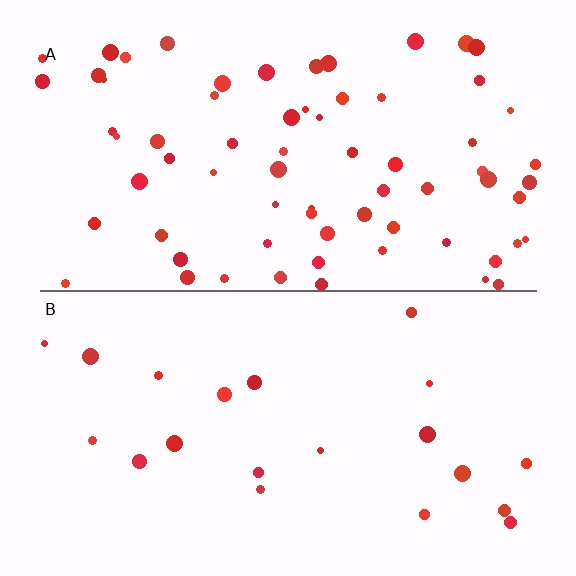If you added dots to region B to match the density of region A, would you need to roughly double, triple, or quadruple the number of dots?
Approximately triple.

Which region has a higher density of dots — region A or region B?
A (the top).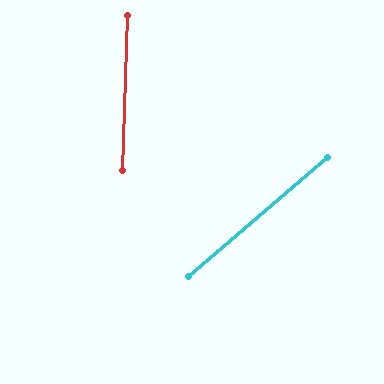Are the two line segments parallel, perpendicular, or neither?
Neither parallel nor perpendicular — they differ by about 48°.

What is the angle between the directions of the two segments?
Approximately 48 degrees.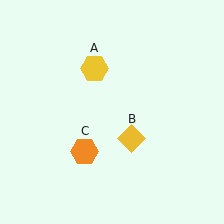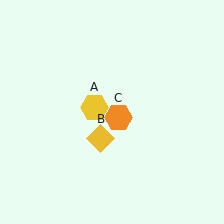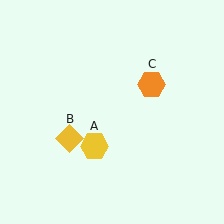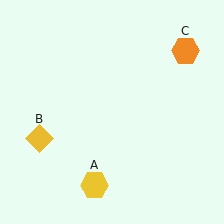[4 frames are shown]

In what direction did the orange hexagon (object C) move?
The orange hexagon (object C) moved up and to the right.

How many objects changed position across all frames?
3 objects changed position: yellow hexagon (object A), yellow diamond (object B), orange hexagon (object C).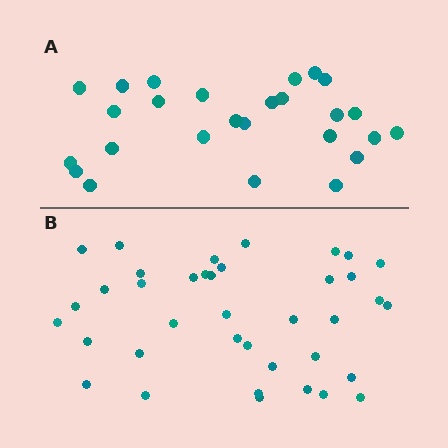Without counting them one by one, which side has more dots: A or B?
Region B (the bottom region) has more dots.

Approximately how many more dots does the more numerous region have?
Region B has roughly 12 or so more dots than region A.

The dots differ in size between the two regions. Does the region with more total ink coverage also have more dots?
No. Region A has more total ink coverage because its dots are larger, but region B actually contains more individual dots. Total area can be misleading — the number of items is what matters here.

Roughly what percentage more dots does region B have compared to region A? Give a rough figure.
About 45% more.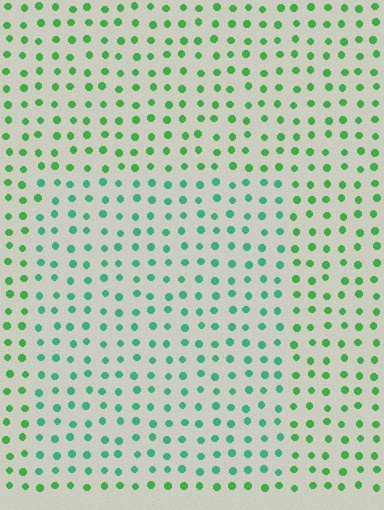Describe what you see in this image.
The image is filled with small green elements in a uniform arrangement. A rectangle-shaped region is visible where the elements are tinted to a slightly different hue, forming a subtle color boundary.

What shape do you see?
I see a rectangle.